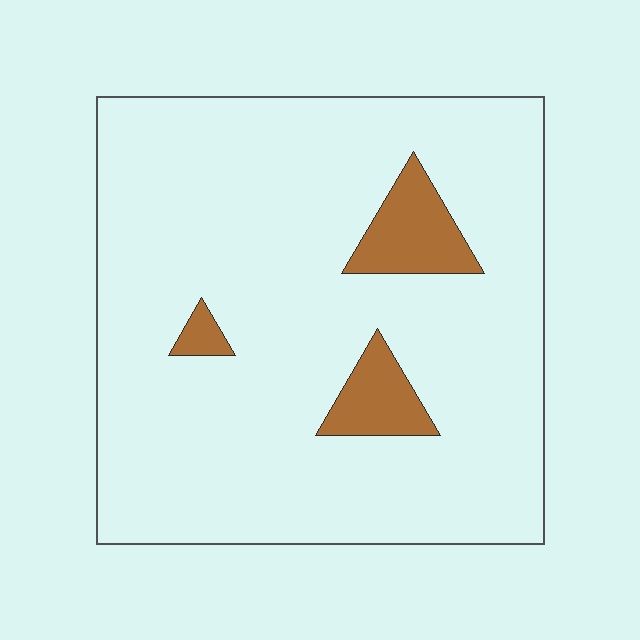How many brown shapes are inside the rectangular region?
3.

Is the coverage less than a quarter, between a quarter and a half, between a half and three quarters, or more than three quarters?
Less than a quarter.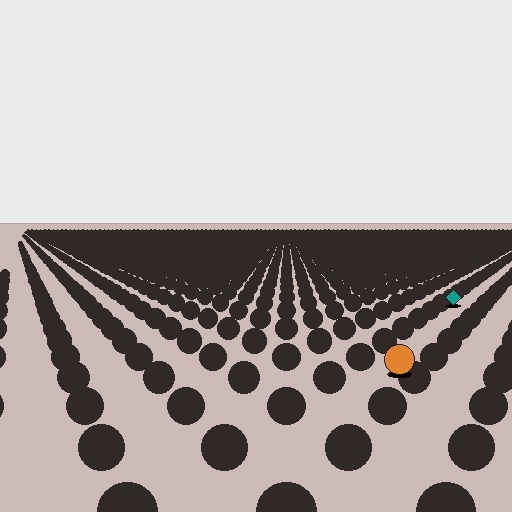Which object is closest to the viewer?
The orange circle is closest. The texture marks near it are larger and more spread out.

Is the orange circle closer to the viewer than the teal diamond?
Yes. The orange circle is closer — you can tell from the texture gradient: the ground texture is coarser near it.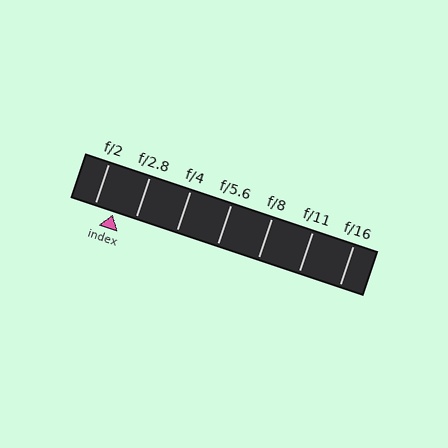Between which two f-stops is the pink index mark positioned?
The index mark is between f/2 and f/2.8.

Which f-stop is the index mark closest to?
The index mark is closest to f/2.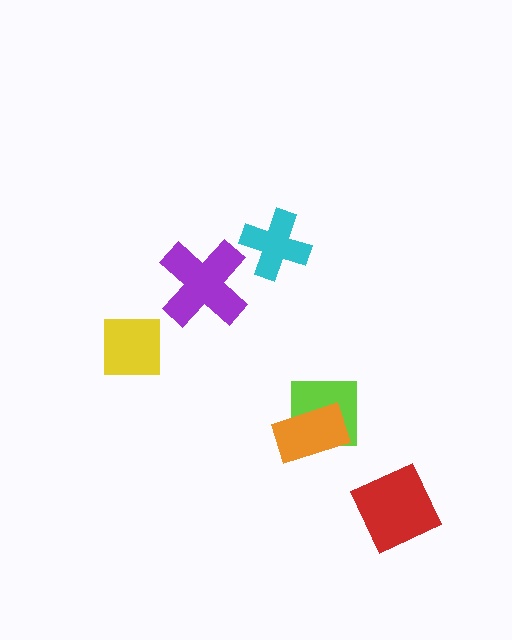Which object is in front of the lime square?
The orange rectangle is in front of the lime square.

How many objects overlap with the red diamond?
0 objects overlap with the red diamond.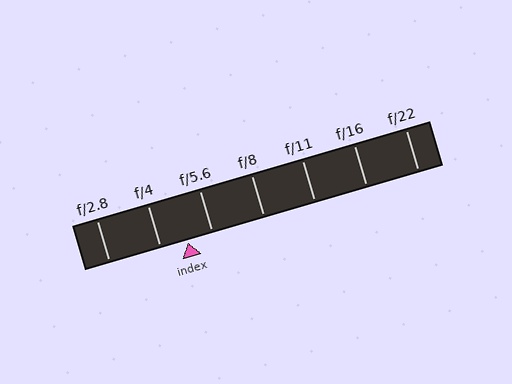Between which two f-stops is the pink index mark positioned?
The index mark is between f/4 and f/5.6.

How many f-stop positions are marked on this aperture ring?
There are 7 f-stop positions marked.